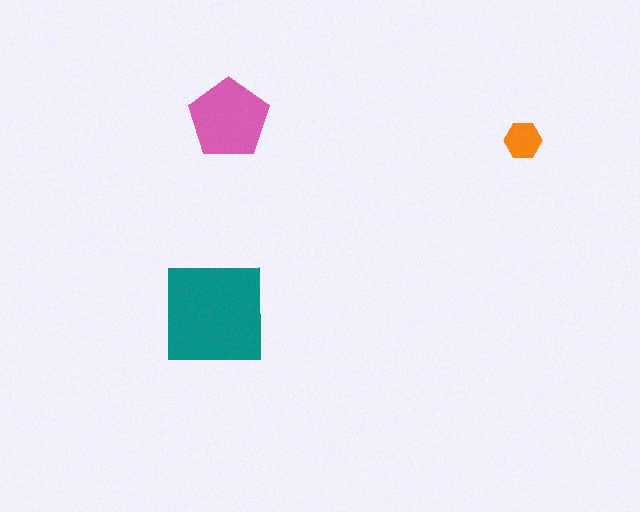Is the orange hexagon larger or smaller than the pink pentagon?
Smaller.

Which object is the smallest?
The orange hexagon.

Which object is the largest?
The teal square.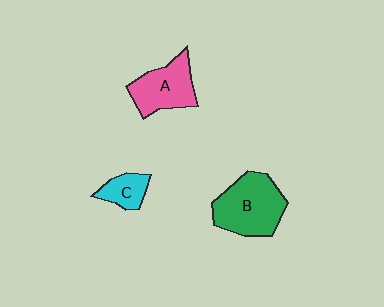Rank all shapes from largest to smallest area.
From largest to smallest: B (green), A (pink), C (cyan).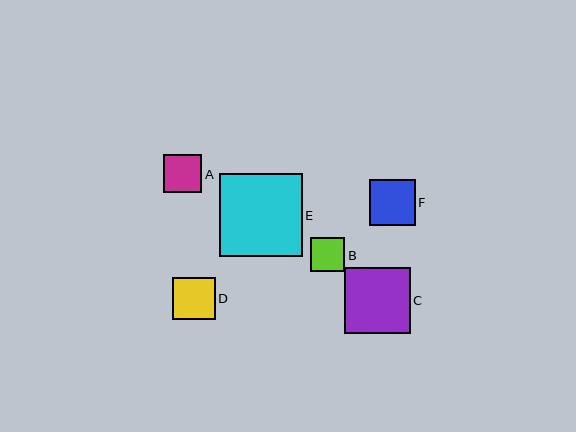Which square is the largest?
Square E is the largest with a size of approximately 83 pixels.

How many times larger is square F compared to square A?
Square F is approximately 1.2 times the size of square A.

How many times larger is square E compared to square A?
Square E is approximately 2.2 times the size of square A.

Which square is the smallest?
Square B is the smallest with a size of approximately 34 pixels.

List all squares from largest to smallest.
From largest to smallest: E, C, F, D, A, B.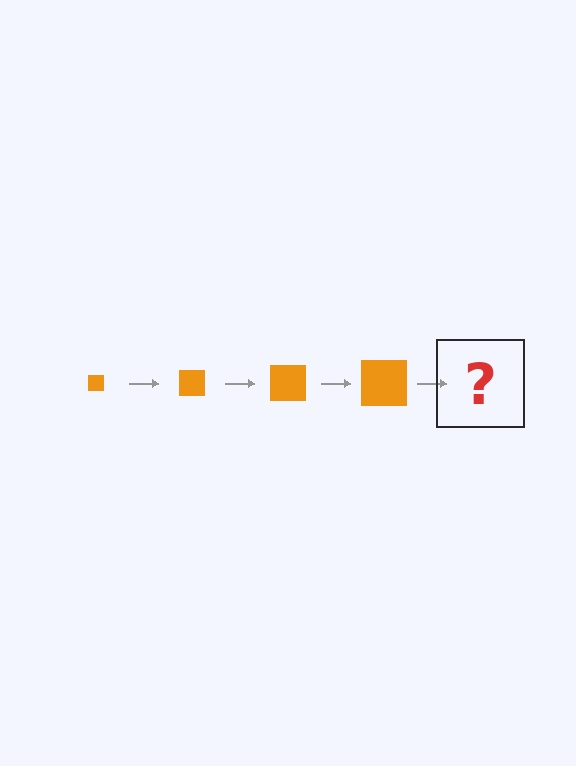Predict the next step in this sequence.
The next step is an orange square, larger than the previous one.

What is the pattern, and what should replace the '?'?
The pattern is that the square gets progressively larger each step. The '?' should be an orange square, larger than the previous one.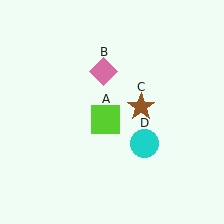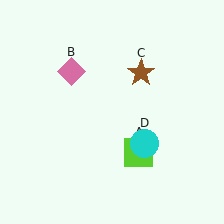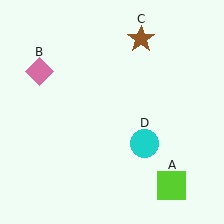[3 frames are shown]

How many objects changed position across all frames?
3 objects changed position: lime square (object A), pink diamond (object B), brown star (object C).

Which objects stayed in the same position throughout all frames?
Cyan circle (object D) remained stationary.